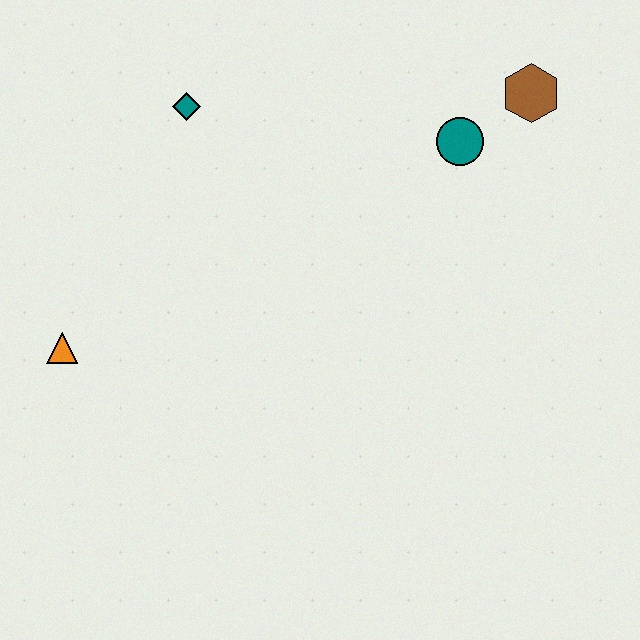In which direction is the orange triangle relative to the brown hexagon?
The orange triangle is to the left of the brown hexagon.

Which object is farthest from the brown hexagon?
The orange triangle is farthest from the brown hexagon.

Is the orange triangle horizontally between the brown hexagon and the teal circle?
No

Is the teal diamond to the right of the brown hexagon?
No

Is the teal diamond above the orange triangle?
Yes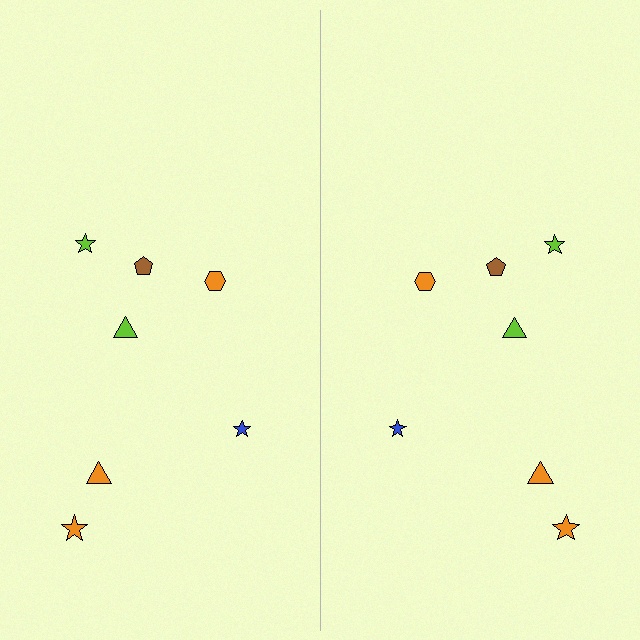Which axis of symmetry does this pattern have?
The pattern has a vertical axis of symmetry running through the center of the image.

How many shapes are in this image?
There are 14 shapes in this image.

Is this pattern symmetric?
Yes, this pattern has bilateral (reflection) symmetry.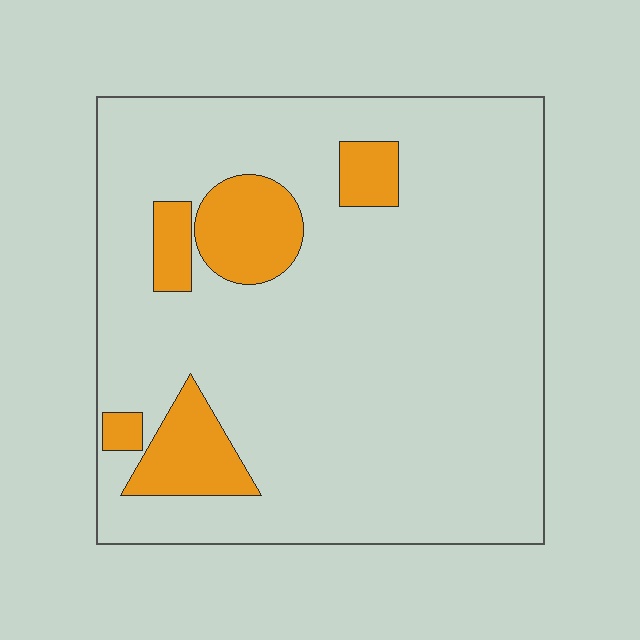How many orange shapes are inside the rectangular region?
5.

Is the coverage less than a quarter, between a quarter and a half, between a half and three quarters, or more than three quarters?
Less than a quarter.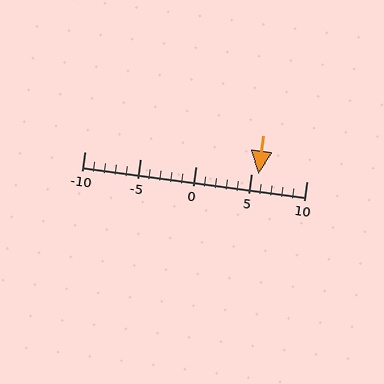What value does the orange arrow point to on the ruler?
The orange arrow points to approximately 6.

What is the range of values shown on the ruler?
The ruler shows values from -10 to 10.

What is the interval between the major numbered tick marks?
The major tick marks are spaced 5 units apart.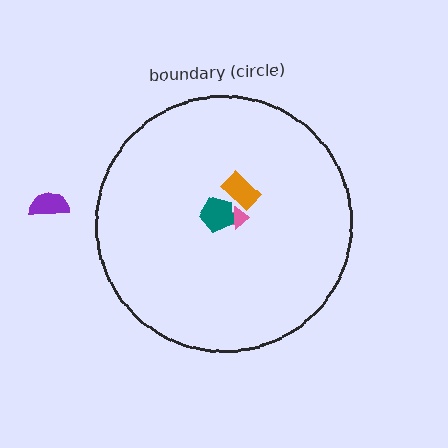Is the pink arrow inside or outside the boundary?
Inside.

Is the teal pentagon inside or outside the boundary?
Inside.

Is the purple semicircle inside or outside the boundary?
Outside.